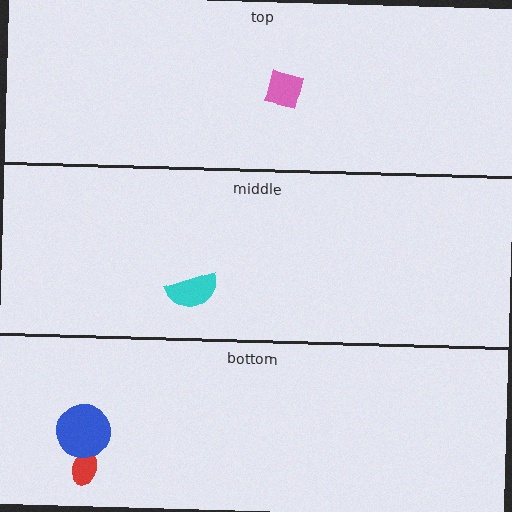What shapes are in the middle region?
The cyan semicircle.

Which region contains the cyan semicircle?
The middle region.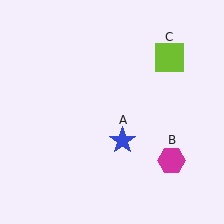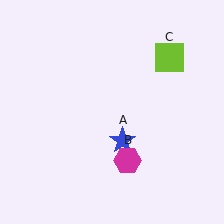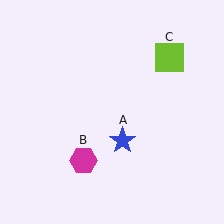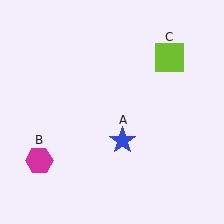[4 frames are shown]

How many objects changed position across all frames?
1 object changed position: magenta hexagon (object B).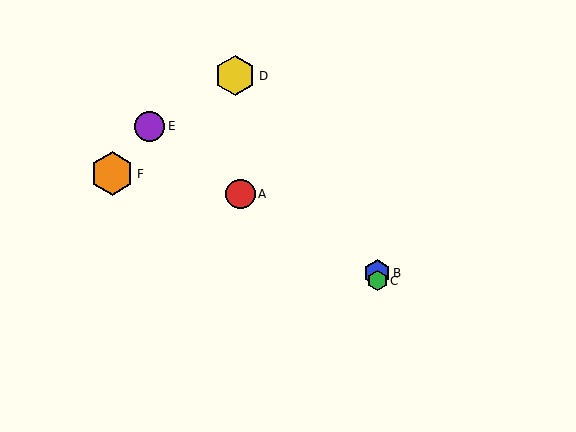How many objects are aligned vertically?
2 objects (B, C) are aligned vertically.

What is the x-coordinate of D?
Object D is at x≈235.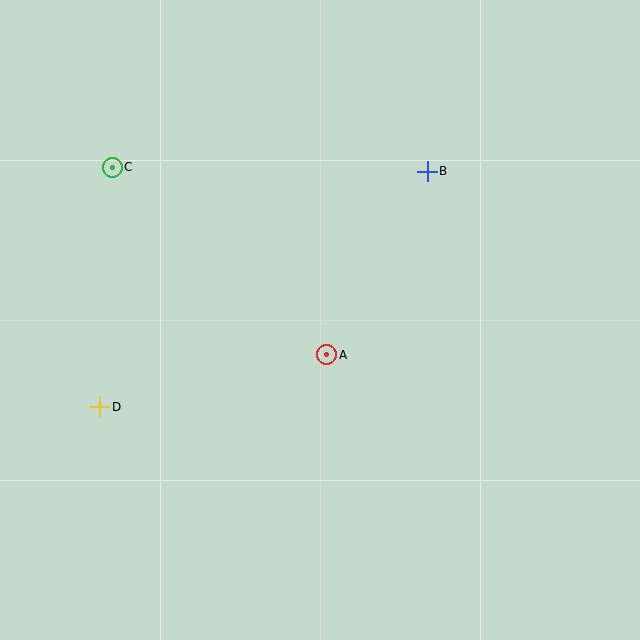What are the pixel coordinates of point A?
Point A is at (327, 355).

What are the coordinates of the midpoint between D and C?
The midpoint between D and C is at (106, 287).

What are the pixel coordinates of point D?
Point D is at (100, 407).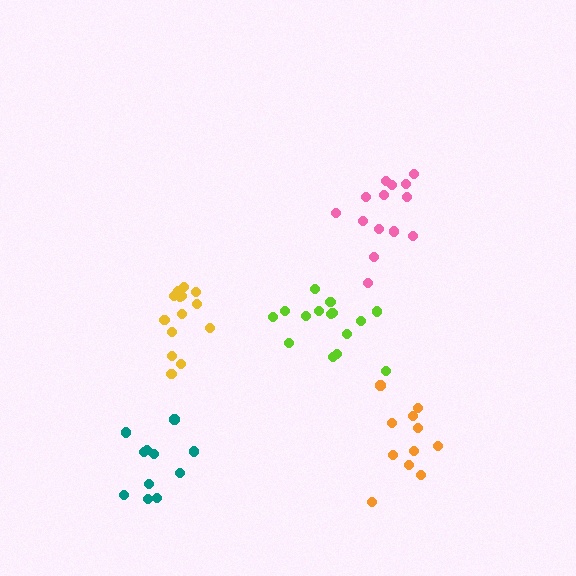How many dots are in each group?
Group 1: 11 dots, Group 2: 14 dots, Group 3: 11 dots, Group 4: 15 dots, Group 5: 15 dots (66 total).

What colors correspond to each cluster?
The clusters are colored: teal, pink, orange, lime, yellow.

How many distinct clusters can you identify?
There are 5 distinct clusters.